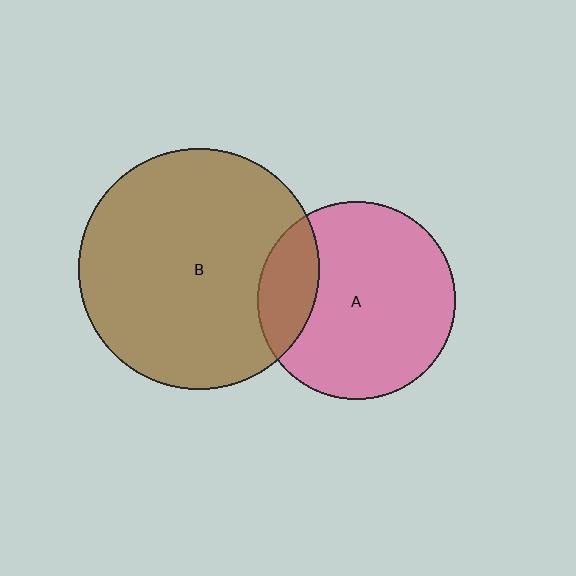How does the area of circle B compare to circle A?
Approximately 1.5 times.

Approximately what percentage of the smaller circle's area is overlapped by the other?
Approximately 20%.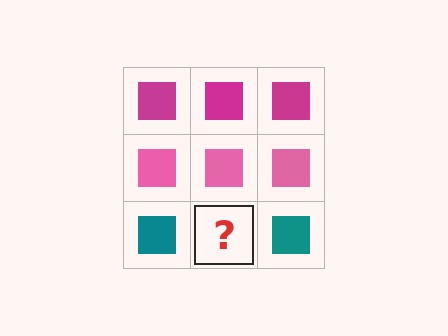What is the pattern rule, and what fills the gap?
The rule is that each row has a consistent color. The gap should be filled with a teal square.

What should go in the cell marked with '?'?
The missing cell should contain a teal square.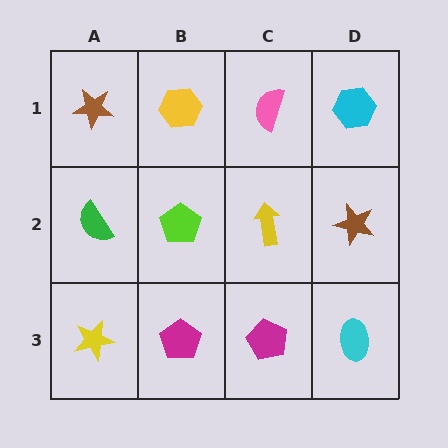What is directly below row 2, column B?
A magenta pentagon.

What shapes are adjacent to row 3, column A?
A green semicircle (row 2, column A), a magenta pentagon (row 3, column B).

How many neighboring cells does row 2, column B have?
4.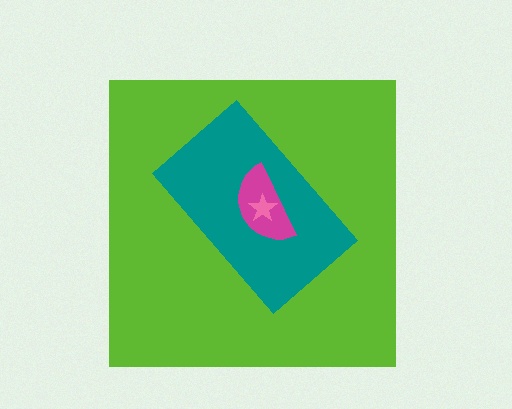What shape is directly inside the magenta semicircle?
The pink star.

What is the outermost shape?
The lime square.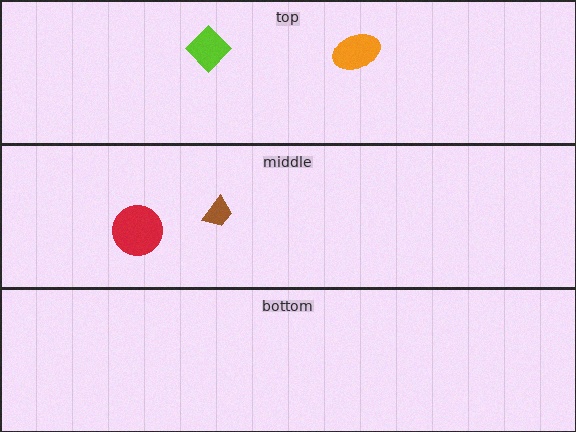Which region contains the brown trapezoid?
The middle region.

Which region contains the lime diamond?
The top region.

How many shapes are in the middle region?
2.